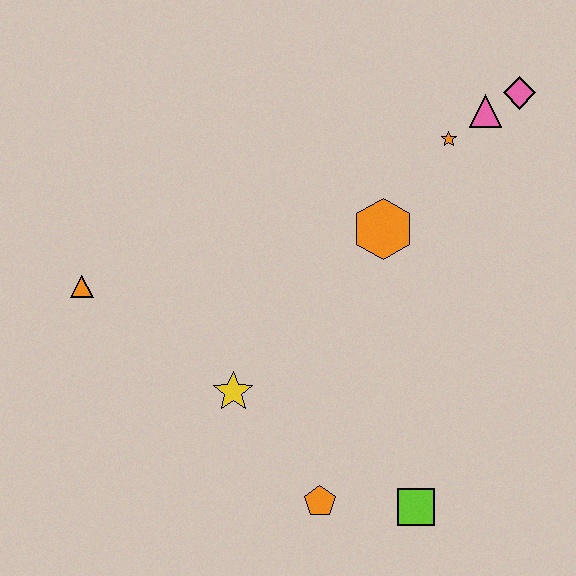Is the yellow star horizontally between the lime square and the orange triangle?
Yes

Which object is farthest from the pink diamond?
The orange triangle is farthest from the pink diamond.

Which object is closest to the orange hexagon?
The orange star is closest to the orange hexagon.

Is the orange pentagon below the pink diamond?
Yes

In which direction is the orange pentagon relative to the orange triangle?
The orange pentagon is to the right of the orange triangle.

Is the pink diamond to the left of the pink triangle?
No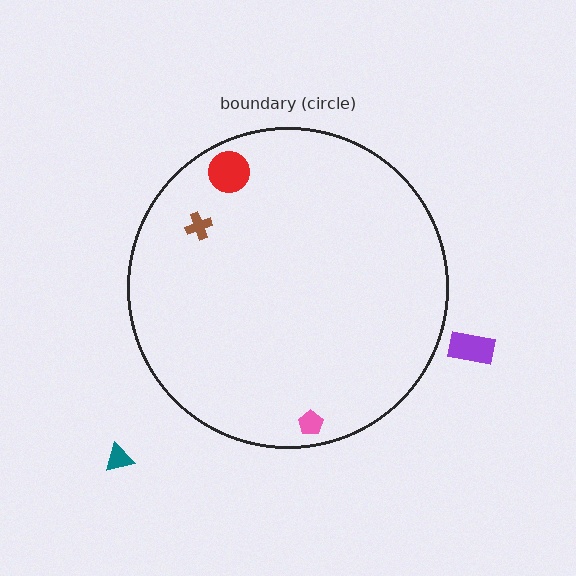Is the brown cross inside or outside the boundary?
Inside.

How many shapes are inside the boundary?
3 inside, 2 outside.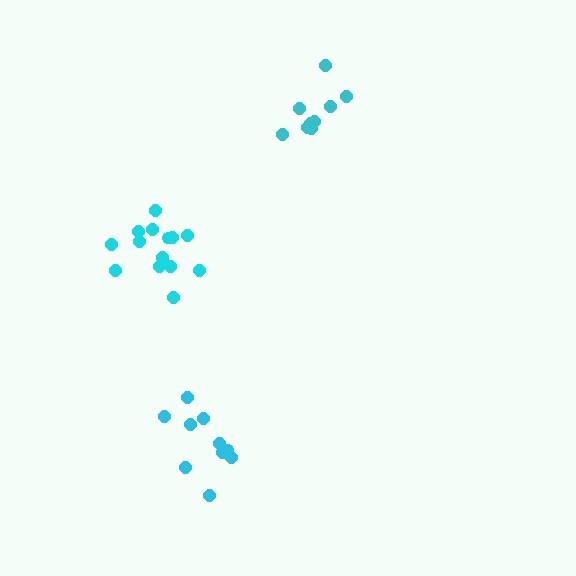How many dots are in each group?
Group 1: 9 dots, Group 2: 10 dots, Group 3: 14 dots (33 total).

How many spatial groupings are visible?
There are 3 spatial groupings.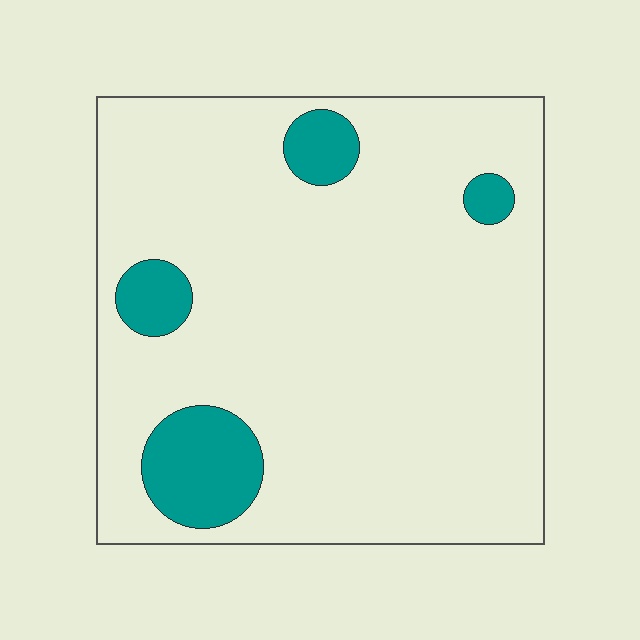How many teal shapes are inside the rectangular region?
4.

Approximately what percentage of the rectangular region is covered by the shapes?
Approximately 10%.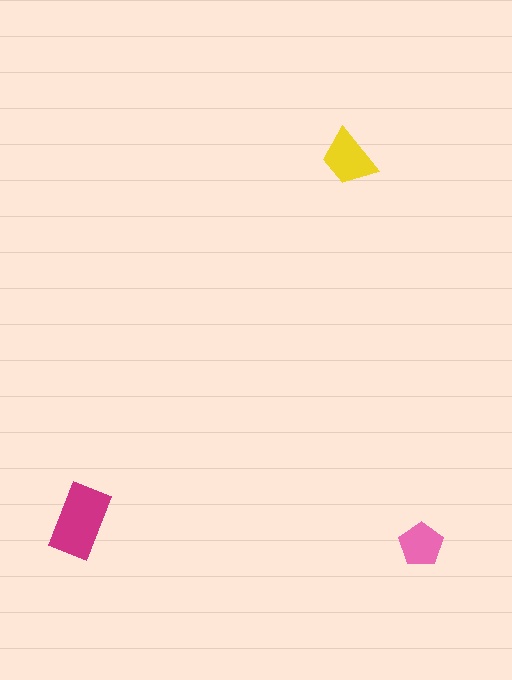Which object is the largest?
The magenta rectangle.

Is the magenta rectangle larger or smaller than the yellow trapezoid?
Larger.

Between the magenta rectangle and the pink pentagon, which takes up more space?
The magenta rectangle.